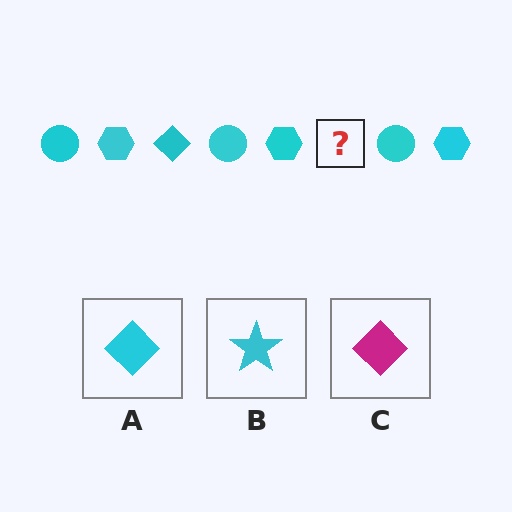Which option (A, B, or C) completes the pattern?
A.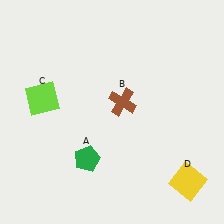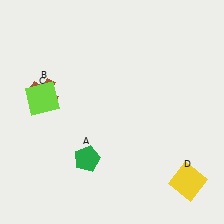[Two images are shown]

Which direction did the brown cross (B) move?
The brown cross (B) moved left.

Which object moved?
The brown cross (B) moved left.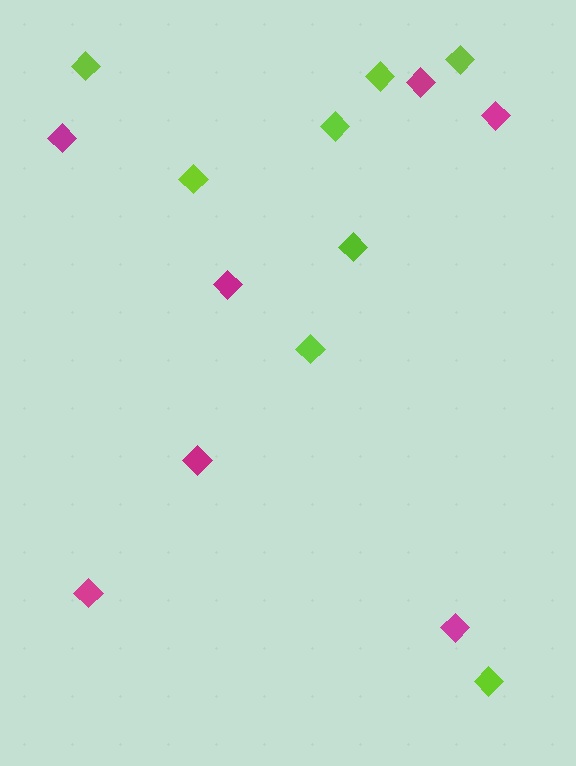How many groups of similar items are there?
There are 2 groups: one group of lime diamonds (8) and one group of magenta diamonds (7).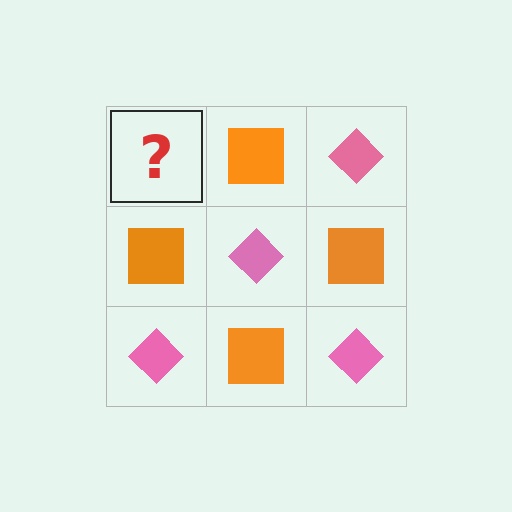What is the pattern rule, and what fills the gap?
The rule is that it alternates pink diamond and orange square in a checkerboard pattern. The gap should be filled with a pink diamond.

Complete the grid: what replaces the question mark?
The question mark should be replaced with a pink diamond.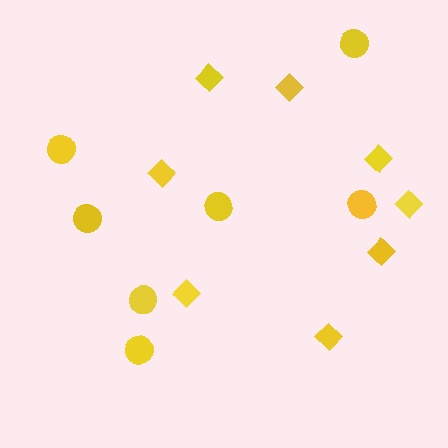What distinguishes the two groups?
There are 2 groups: one group of circles (7) and one group of diamonds (8).